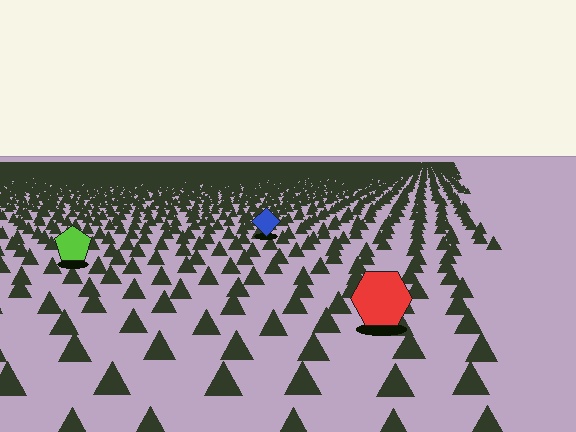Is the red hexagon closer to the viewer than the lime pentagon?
Yes. The red hexagon is closer — you can tell from the texture gradient: the ground texture is coarser near it.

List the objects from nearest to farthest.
From nearest to farthest: the red hexagon, the lime pentagon, the blue diamond.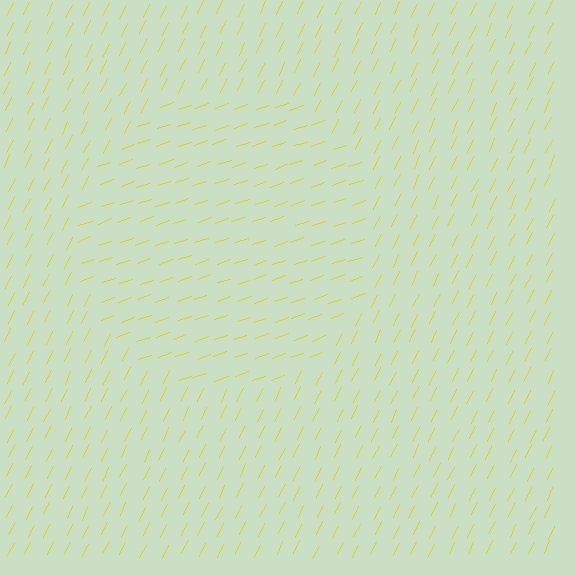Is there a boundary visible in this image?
Yes, there is a texture boundary formed by a change in line orientation.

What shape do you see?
I see a circle.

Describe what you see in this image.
The image is filled with small yellow line segments. A circle region in the image has lines oriented differently from the surrounding lines, creating a visible texture boundary.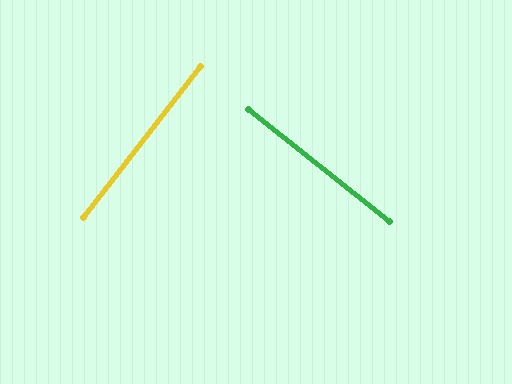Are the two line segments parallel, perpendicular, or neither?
Perpendicular — they meet at approximately 89°.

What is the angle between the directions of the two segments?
Approximately 89 degrees.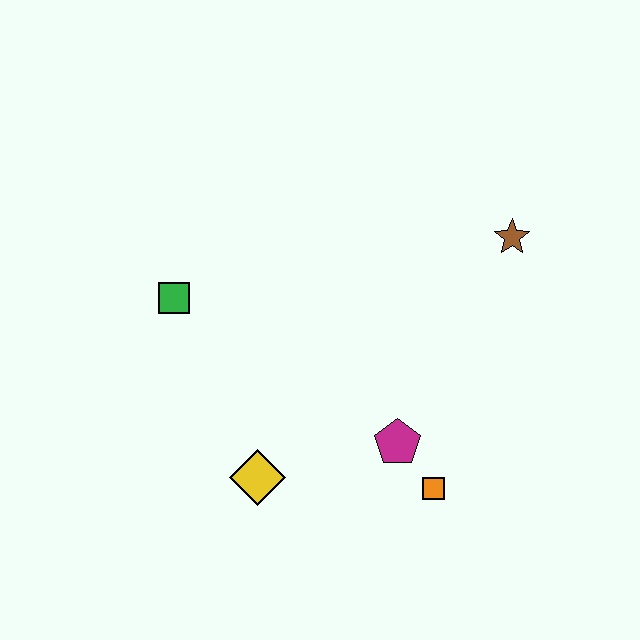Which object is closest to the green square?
The yellow diamond is closest to the green square.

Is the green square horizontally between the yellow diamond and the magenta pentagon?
No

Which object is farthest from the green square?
The brown star is farthest from the green square.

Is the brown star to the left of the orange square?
No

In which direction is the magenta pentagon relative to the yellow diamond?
The magenta pentagon is to the right of the yellow diamond.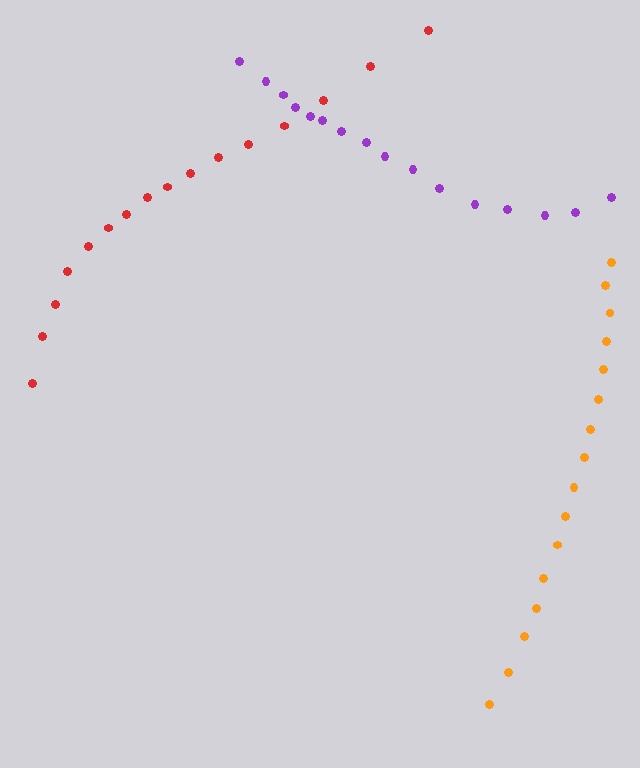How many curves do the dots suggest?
There are 3 distinct paths.